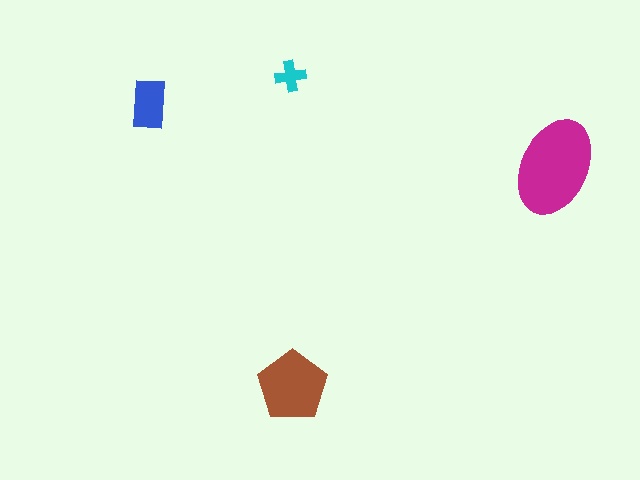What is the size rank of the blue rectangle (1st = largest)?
3rd.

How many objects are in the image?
There are 4 objects in the image.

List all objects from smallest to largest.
The cyan cross, the blue rectangle, the brown pentagon, the magenta ellipse.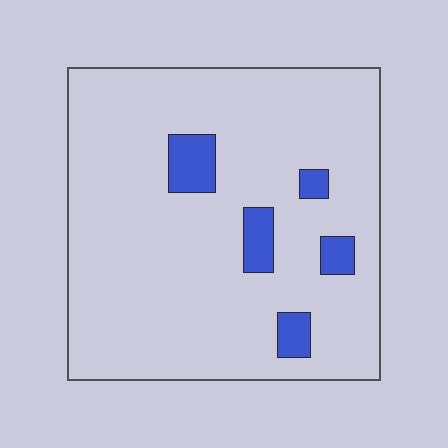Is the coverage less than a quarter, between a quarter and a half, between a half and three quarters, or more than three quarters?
Less than a quarter.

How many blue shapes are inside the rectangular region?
5.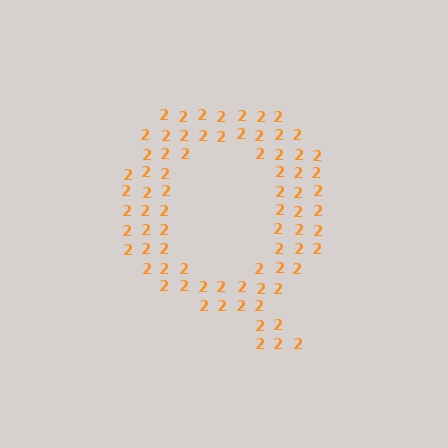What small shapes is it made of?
It is made of small digit 2's.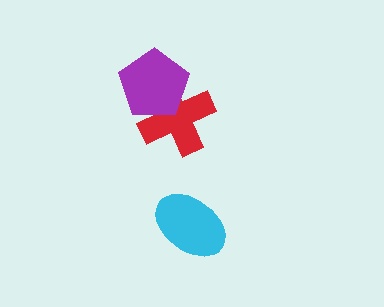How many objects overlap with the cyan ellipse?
0 objects overlap with the cyan ellipse.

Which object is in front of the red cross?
The purple pentagon is in front of the red cross.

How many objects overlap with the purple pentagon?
1 object overlaps with the purple pentagon.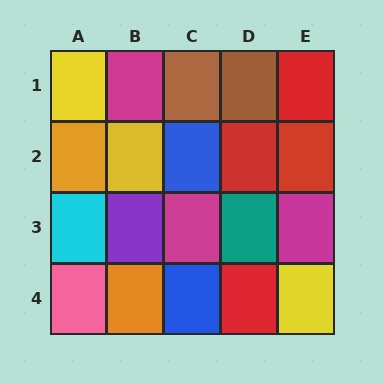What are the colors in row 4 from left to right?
Pink, orange, blue, red, yellow.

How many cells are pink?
1 cell is pink.